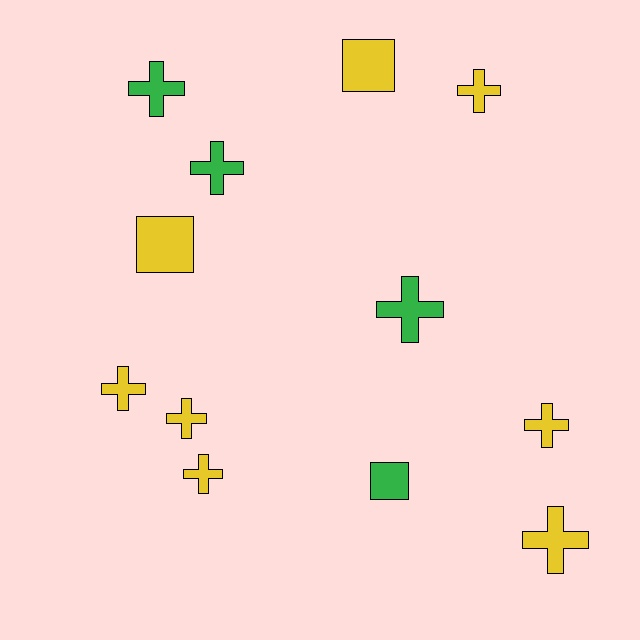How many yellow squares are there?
There are 2 yellow squares.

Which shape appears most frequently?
Cross, with 9 objects.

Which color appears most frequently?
Yellow, with 8 objects.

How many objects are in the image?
There are 12 objects.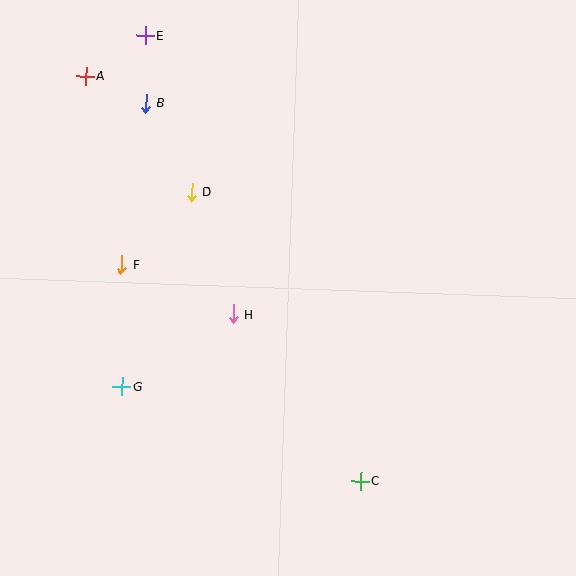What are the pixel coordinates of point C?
Point C is at (360, 481).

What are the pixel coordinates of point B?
Point B is at (145, 103).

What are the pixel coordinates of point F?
Point F is at (121, 265).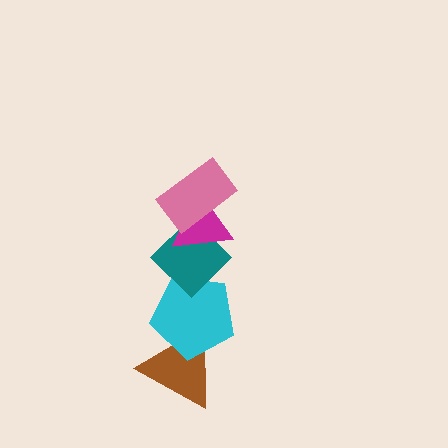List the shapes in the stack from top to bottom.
From top to bottom: the pink rectangle, the magenta triangle, the teal diamond, the cyan pentagon, the brown triangle.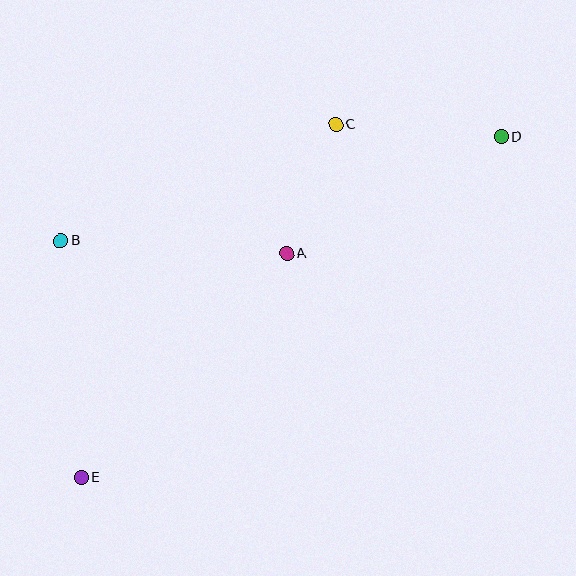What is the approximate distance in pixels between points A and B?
The distance between A and B is approximately 226 pixels.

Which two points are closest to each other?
Points A and C are closest to each other.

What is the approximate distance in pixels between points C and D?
The distance between C and D is approximately 166 pixels.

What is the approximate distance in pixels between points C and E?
The distance between C and E is approximately 435 pixels.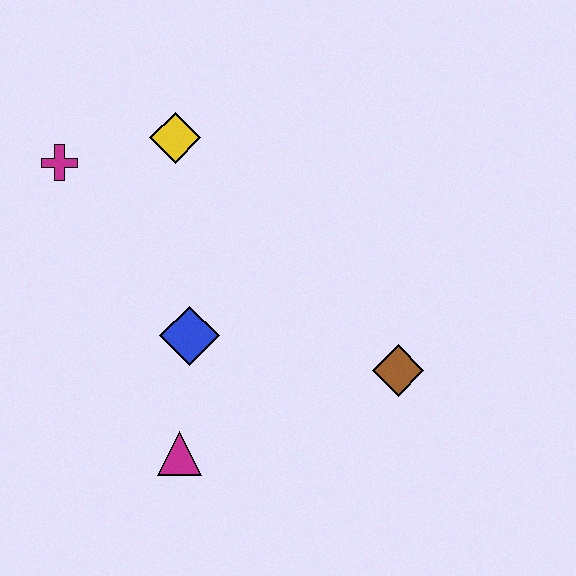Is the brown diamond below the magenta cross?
Yes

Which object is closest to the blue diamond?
The magenta triangle is closest to the blue diamond.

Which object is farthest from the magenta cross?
The brown diamond is farthest from the magenta cross.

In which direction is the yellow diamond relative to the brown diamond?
The yellow diamond is above the brown diamond.